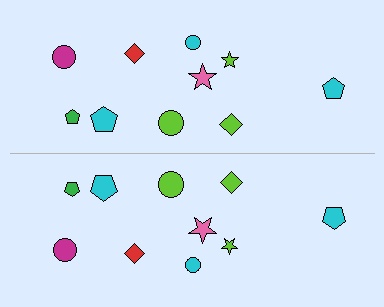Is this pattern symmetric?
Yes, this pattern has bilateral (reflection) symmetry.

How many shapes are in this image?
There are 20 shapes in this image.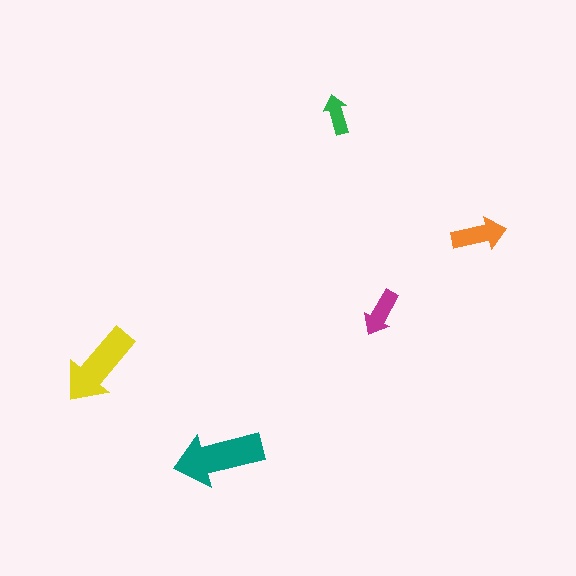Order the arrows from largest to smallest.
the teal one, the yellow one, the orange one, the magenta one, the green one.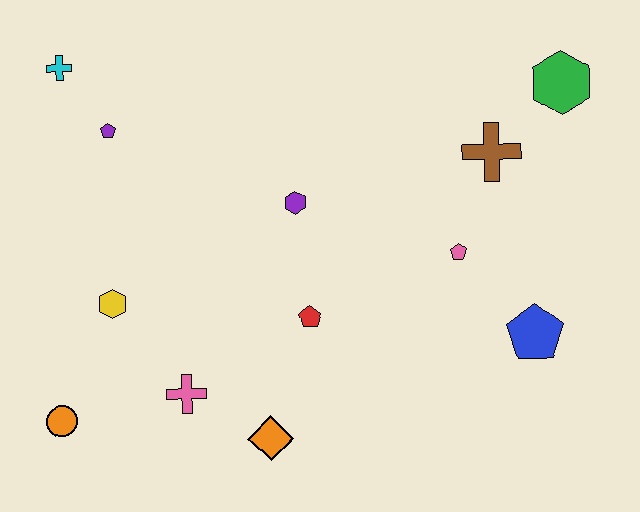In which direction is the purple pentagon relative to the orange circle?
The purple pentagon is above the orange circle.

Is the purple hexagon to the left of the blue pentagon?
Yes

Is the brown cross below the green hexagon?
Yes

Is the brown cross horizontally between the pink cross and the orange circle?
No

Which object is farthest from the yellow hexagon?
The green hexagon is farthest from the yellow hexagon.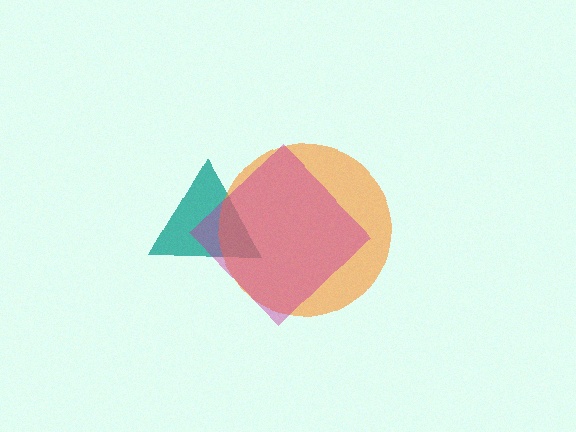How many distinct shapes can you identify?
There are 3 distinct shapes: a teal triangle, an orange circle, a magenta diamond.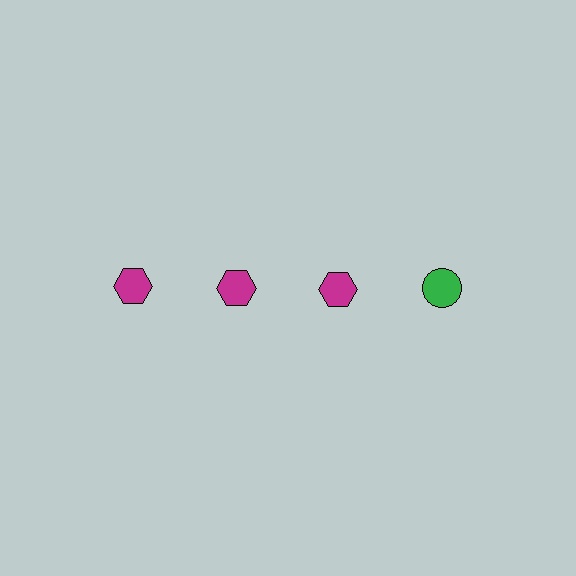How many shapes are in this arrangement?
There are 4 shapes arranged in a grid pattern.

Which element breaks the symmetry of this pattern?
The green circle in the top row, second from right column breaks the symmetry. All other shapes are magenta hexagons.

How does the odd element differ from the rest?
It differs in both color (green instead of magenta) and shape (circle instead of hexagon).